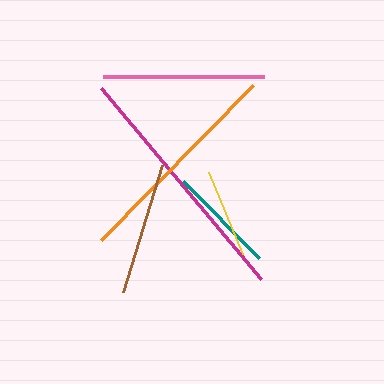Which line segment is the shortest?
The yellow line is the shortest at approximately 88 pixels.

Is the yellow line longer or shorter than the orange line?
The orange line is longer than the yellow line.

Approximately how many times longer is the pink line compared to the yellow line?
The pink line is approximately 1.8 times the length of the yellow line.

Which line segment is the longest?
The magenta line is the longest at approximately 249 pixels.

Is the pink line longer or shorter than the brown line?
The pink line is longer than the brown line.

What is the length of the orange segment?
The orange segment is approximately 216 pixels long.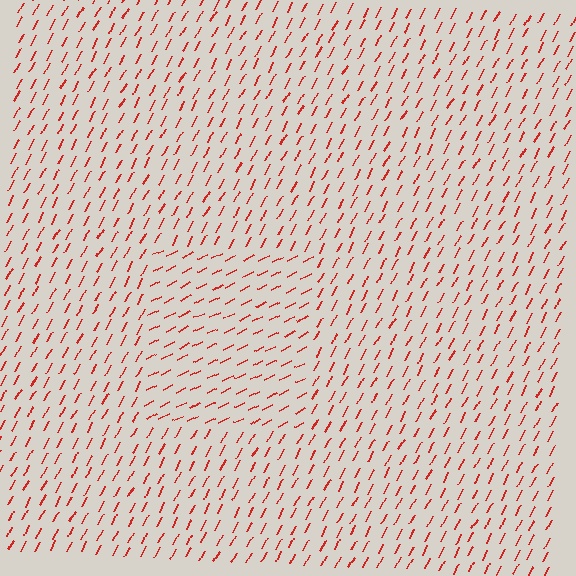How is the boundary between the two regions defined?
The boundary is defined purely by a change in line orientation (approximately 35 degrees difference). All lines are the same color and thickness.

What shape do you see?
I see a rectangle.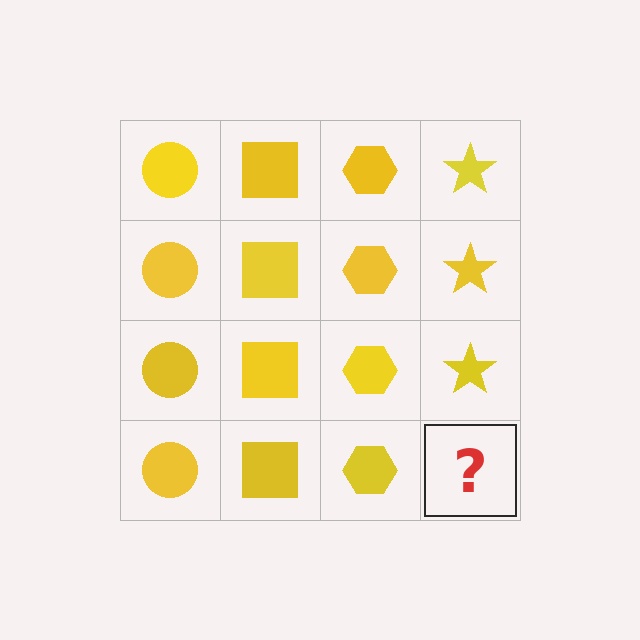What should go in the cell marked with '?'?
The missing cell should contain a yellow star.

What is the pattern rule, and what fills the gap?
The rule is that each column has a consistent shape. The gap should be filled with a yellow star.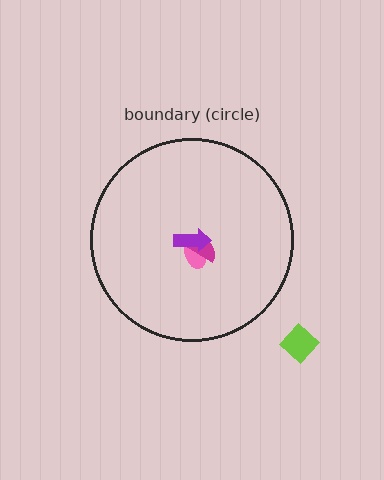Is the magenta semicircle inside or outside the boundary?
Inside.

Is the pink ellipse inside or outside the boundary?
Inside.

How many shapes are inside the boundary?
3 inside, 1 outside.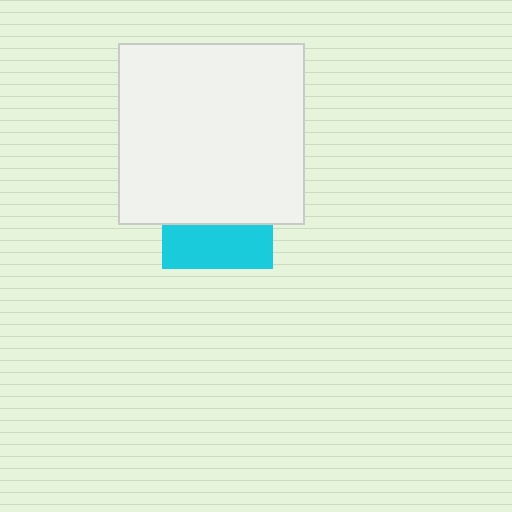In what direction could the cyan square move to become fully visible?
The cyan square could move down. That would shift it out from behind the white rectangle entirely.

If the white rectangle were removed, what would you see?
You would see the complete cyan square.